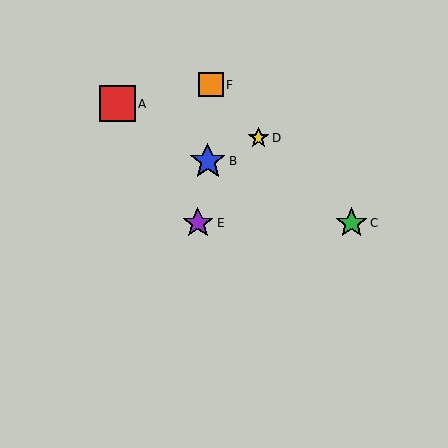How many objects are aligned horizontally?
2 objects (C, E) are aligned horizontally.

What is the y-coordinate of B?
Object B is at y≈161.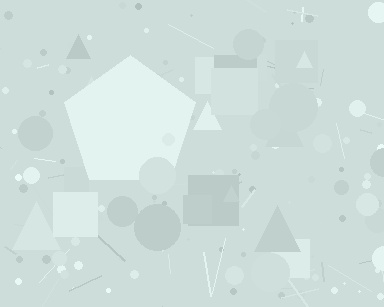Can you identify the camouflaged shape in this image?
The camouflaged shape is a pentagon.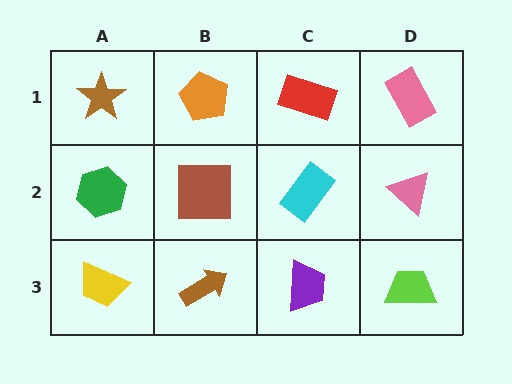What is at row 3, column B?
A brown arrow.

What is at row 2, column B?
A brown square.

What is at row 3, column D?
A lime trapezoid.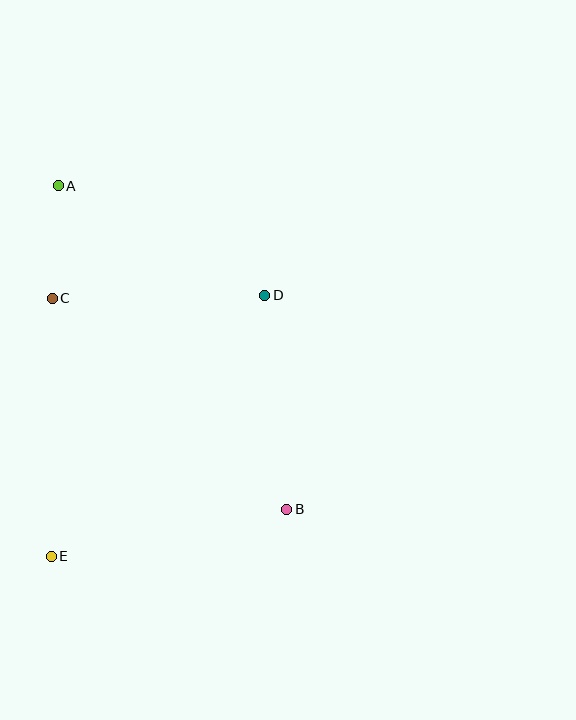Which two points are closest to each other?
Points A and C are closest to each other.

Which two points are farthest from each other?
Points A and B are farthest from each other.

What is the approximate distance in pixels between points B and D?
The distance between B and D is approximately 215 pixels.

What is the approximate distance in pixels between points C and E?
The distance between C and E is approximately 258 pixels.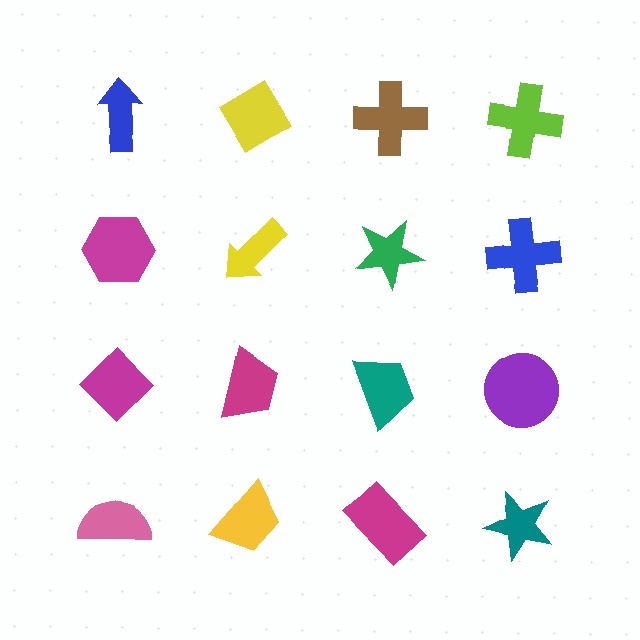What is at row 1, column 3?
A brown cross.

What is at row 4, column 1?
A pink semicircle.